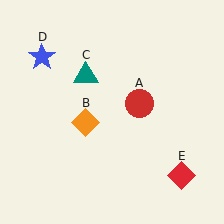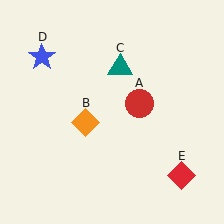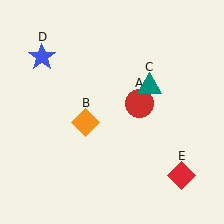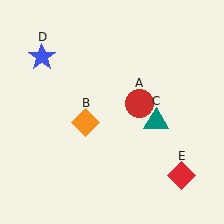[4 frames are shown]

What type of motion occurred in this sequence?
The teal triangle (object C) rotated clockwise around the center of the scene.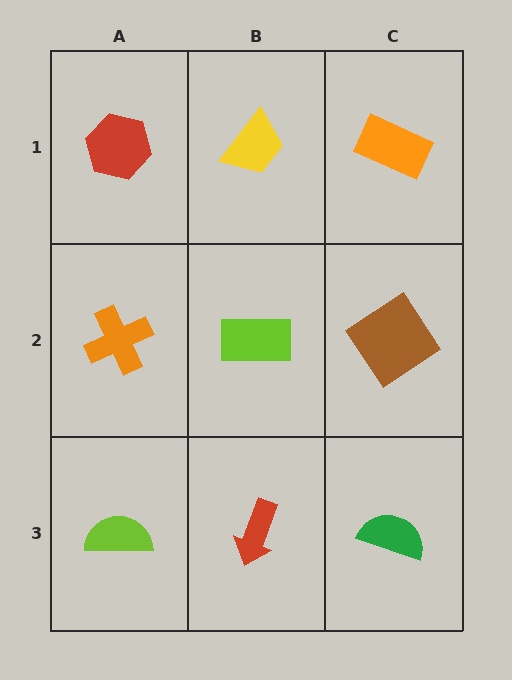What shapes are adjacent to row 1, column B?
A lime rectangle (row 2, column B), a red hexagon (row 1, column A), an orange rectangle (row 1, column C).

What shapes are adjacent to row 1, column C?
A brown diamond (row 2, column C), a yellow trapezoid (row 1, column B).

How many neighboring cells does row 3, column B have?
3.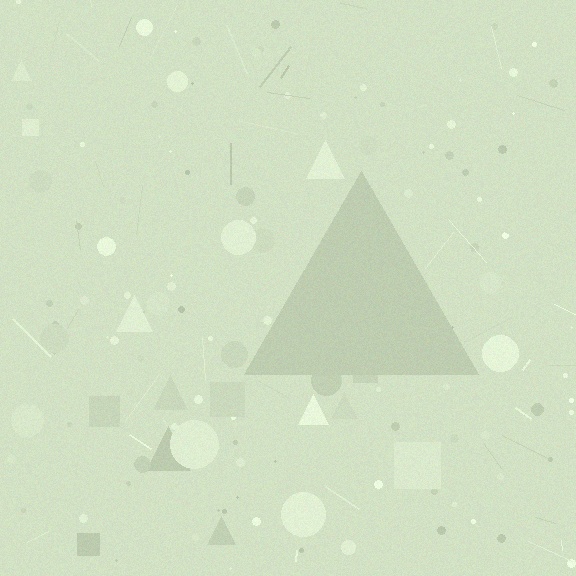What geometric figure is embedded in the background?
A triangle is embedded in the background.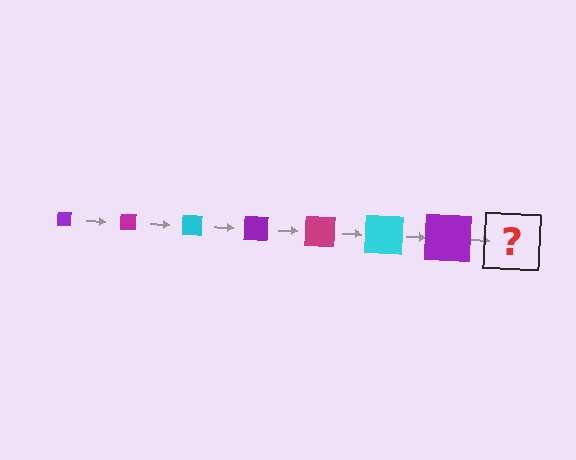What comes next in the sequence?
The next element should be a magenta square, larger than the previous one.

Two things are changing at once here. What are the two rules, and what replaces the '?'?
The two rules are that the square grows larger each step and the color cycles through purple, magenta, and cyan. The '?' should be a magenta square, larger than the previous one.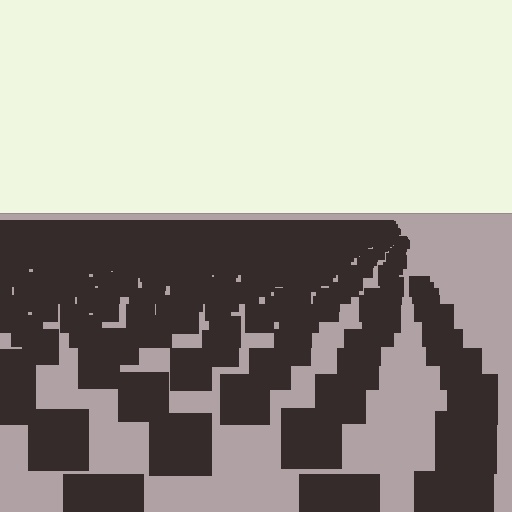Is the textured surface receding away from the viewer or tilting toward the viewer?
The surface is receding away from the viewer. Texture elements get smaller and denser toward the top.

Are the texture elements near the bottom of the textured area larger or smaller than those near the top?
Larger. Near the bottom, elements are closer to the viewer and appear at a bigger on-screen size.